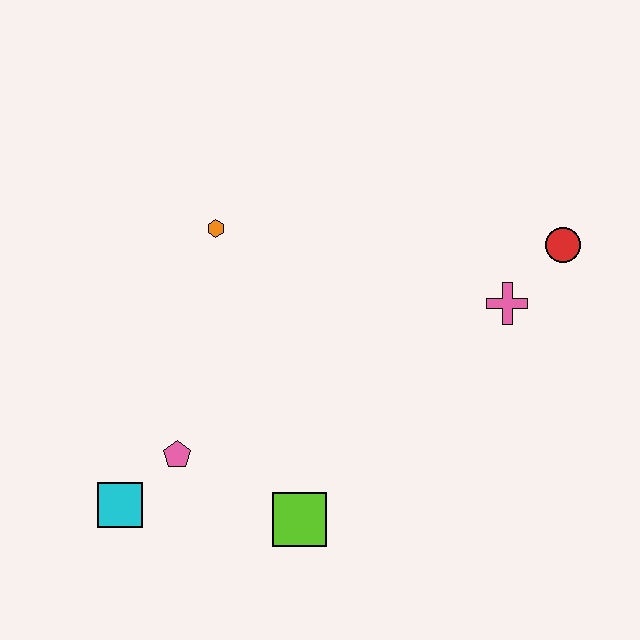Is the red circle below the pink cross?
No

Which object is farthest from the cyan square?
The red circle is farthest from the cyan square.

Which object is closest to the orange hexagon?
The pink pentagon is closest to the orange hexagon.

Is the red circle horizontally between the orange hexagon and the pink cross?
No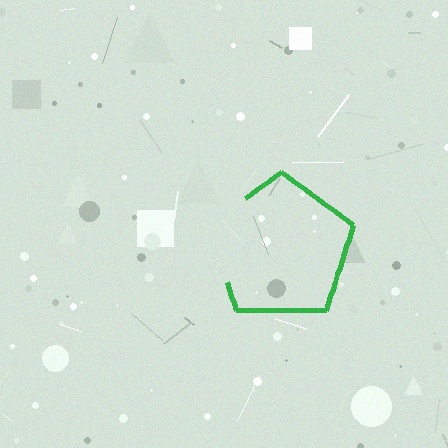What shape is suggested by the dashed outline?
The dashed outline suggests a pentagon.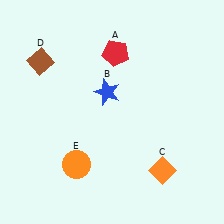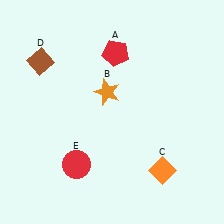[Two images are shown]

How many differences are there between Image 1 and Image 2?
There are 2 differences between the two images.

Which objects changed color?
B changed from blue to orange. E changed from orange to red.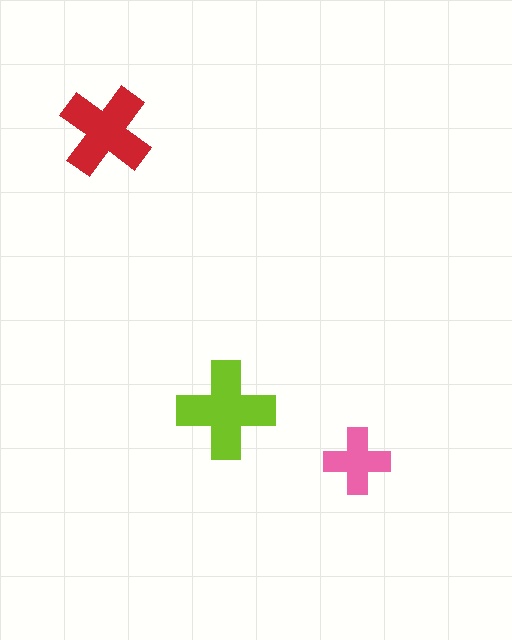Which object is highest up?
The red cross is topmost.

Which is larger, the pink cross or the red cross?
The red one.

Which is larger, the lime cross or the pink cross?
The lime one.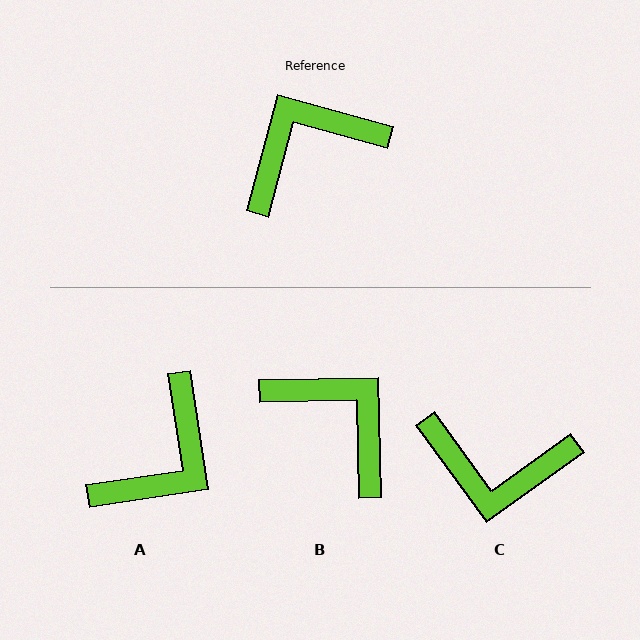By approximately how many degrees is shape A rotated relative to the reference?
Approximately 156 degrees clockwise.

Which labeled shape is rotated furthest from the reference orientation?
A, about 156 degrees away.